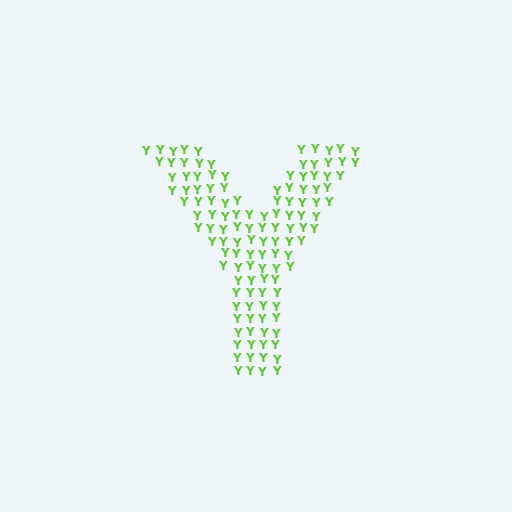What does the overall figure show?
The overall figure shows the letter Y.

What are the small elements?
The small elements are letter Y's.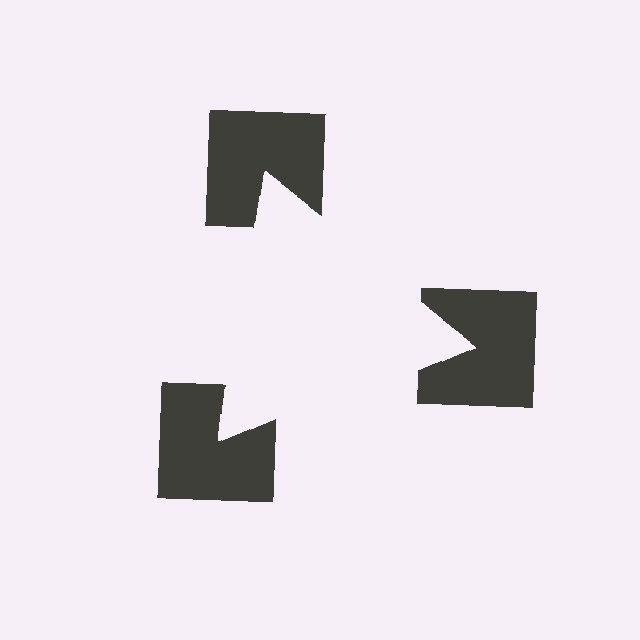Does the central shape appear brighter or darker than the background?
It typically appears slightly brighter than the background, even though no actual brightness change is drawn.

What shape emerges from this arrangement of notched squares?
An illusory triangle — its edges are inferred from the aligned wedge cuts in the notched squares, not physically drawn.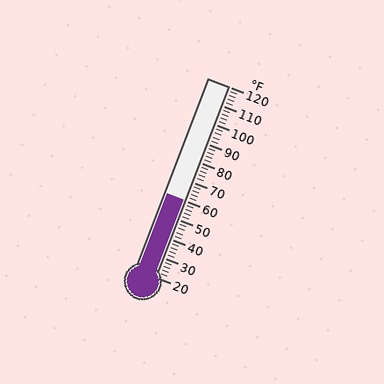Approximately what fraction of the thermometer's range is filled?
The thermometer is filled to approximately 40% of its range.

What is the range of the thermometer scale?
The thermometer scale ranges from 20°F to 120°F.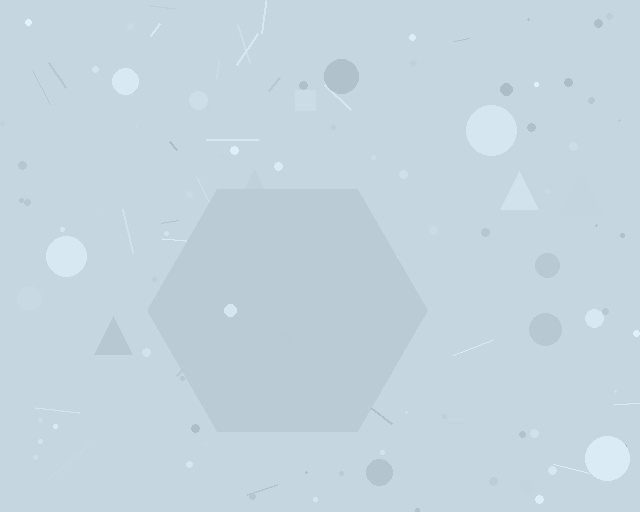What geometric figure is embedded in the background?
A hexagon is embedded in the background.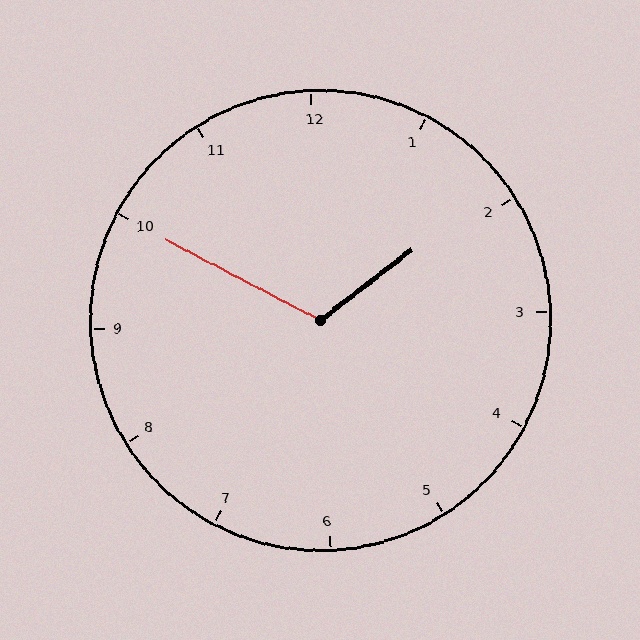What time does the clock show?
1:50.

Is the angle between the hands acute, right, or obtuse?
It is obtuse.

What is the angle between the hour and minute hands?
Approximately 115 degrees.